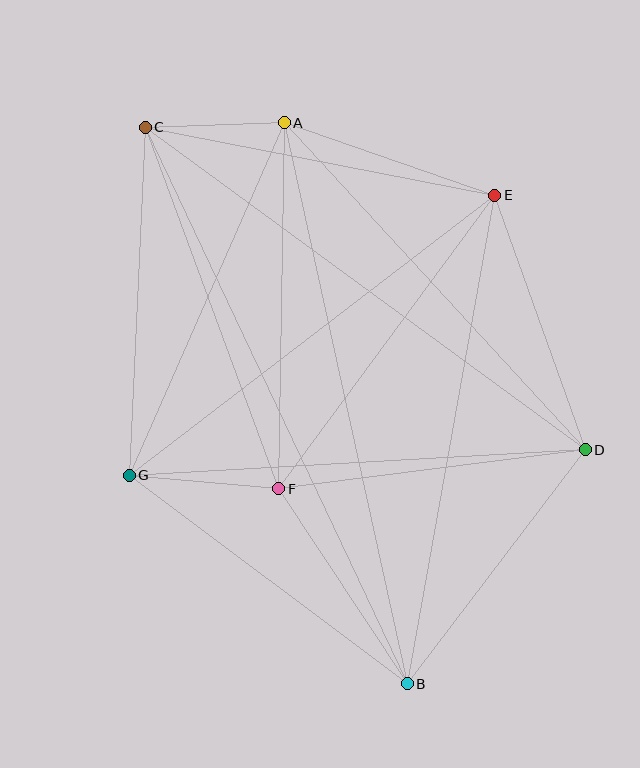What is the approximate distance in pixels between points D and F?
The distance between D and F is approximately 309 pixels.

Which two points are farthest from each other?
Points B and C are farthest from each other.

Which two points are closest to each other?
Points A and C are closest to each other.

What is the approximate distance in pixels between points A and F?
The distance between A and F is approximately 366 pixels.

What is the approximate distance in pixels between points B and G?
The distance between B and G is approximately 347 pixels.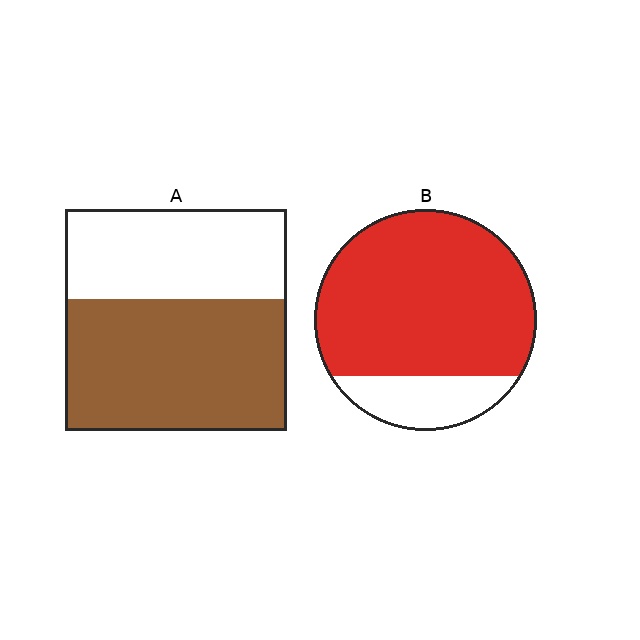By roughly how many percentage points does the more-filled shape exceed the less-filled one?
By roughly 20 percentage points (B over A).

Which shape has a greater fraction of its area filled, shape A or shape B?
Shape B.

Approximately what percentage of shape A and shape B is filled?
A is approximately 60% and B is approximately 80%.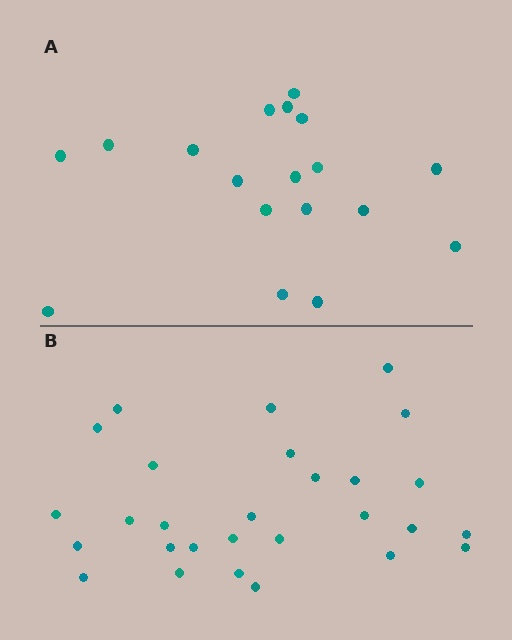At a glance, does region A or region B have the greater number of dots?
Region B (the bottom region) has more dots.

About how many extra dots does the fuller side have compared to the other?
Region B has roughly 10 or so more dots than region A.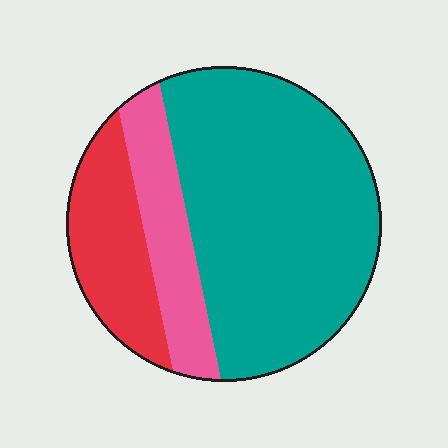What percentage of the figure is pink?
Pink covers about 15% of the figure.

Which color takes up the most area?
Teal, at roughly 65%.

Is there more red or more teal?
Teal.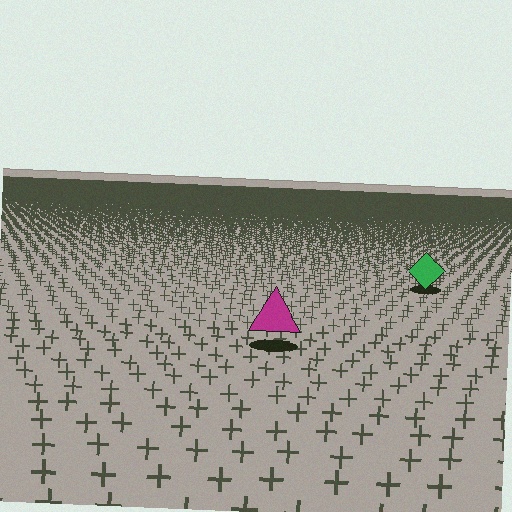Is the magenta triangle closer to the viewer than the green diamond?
Yes. The magenta triangle is closer — you can tell from the texture gradient: the ground texture is coarser near it.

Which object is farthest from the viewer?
The green diamond is farthest from the viewer. It appears smaller and the ground texture around it is denser.